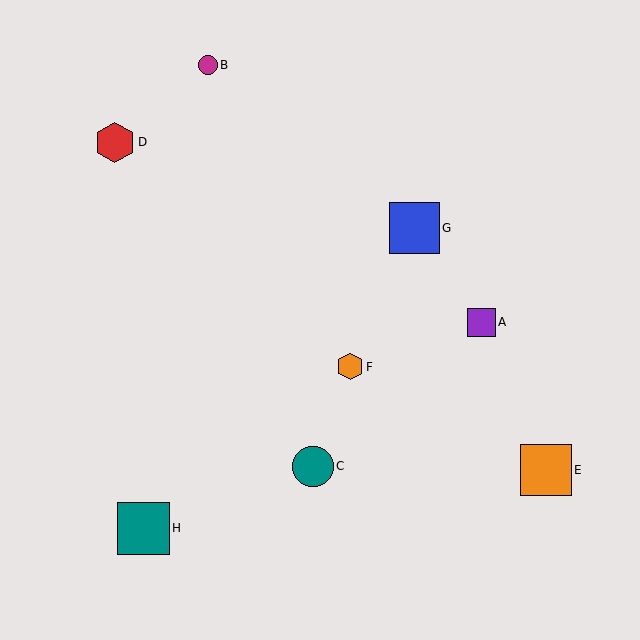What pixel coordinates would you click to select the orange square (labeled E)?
Click at (546, 470) to select the orange square E.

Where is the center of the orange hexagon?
The center of the orange hexagon is at (350, 367).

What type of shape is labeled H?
Shape H is a teal square.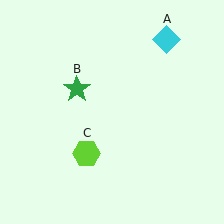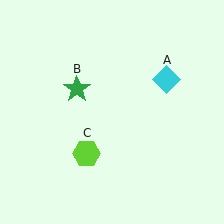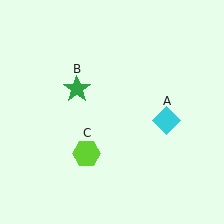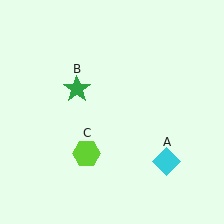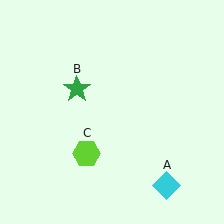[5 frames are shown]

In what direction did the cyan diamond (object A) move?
The cyan diamond (object A) moved down.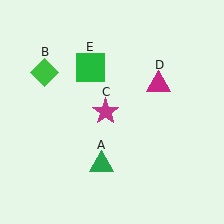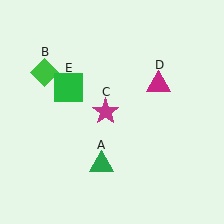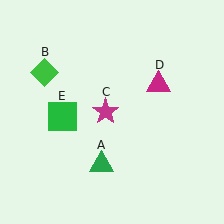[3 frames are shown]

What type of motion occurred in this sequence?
The green square (object E) rotated counterclockwise around the center of the scene.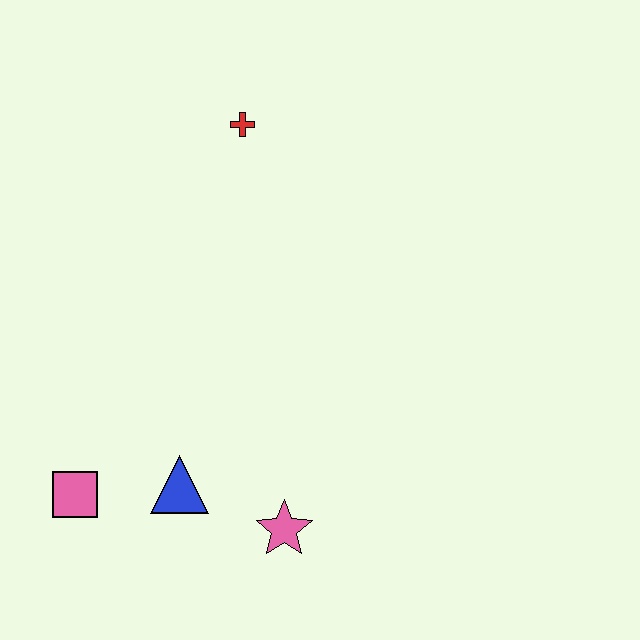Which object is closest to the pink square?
The blue triangle is closest to the pink square.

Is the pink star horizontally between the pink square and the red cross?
No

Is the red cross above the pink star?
Yes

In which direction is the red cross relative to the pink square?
The red cross is above the pink square.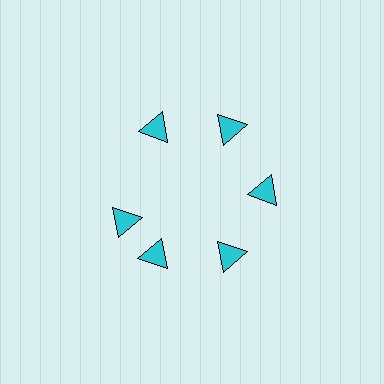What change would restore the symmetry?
The symmetry would be restored by rotating it back into even spacing with its neighbors so that all 6 triangles sit at equal angles and equal distance from the center.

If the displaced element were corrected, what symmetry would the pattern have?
It would have 6-fold rotational symmetry — the pattern would map onto itself every 60 degrees.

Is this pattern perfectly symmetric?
No. The 6 cyan triangles are arranged in a ring, but one element near the 9 o'clock position is rotated out of alignment along the ring, breaking the 6-fold rotational symmetry.